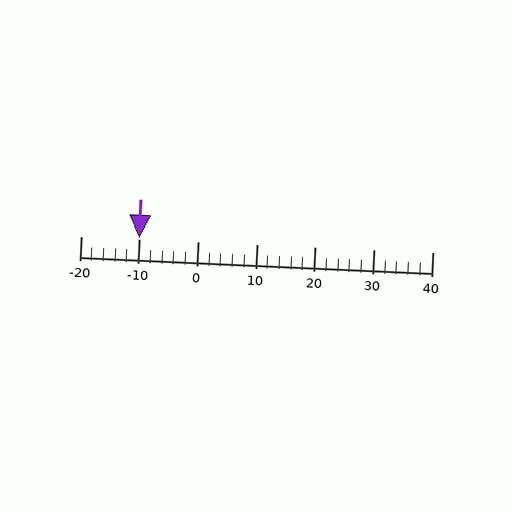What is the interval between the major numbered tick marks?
The major tick marks are spaced 10 units apart.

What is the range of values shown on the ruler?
The ruler shows values from -20 to 40.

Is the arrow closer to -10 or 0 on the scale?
The arrow is closer to -10.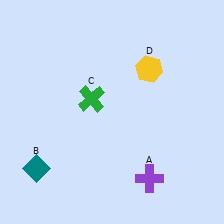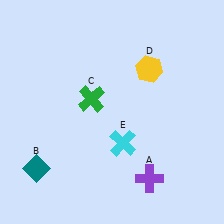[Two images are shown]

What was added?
A cyan cross (E) was added in Image 2.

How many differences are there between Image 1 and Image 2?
There is 1 difference between the two images.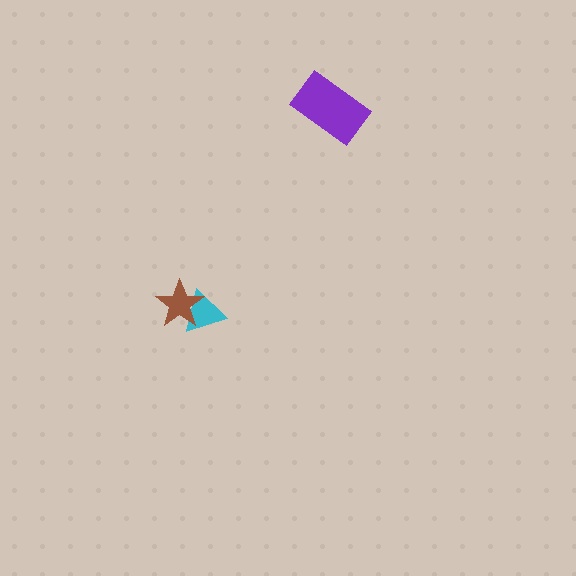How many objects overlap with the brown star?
1 object overlaps with the brown star.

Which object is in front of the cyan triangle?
The brown star is in front of the cyan triangle.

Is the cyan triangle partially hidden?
Yes, it is partially covered by another shape.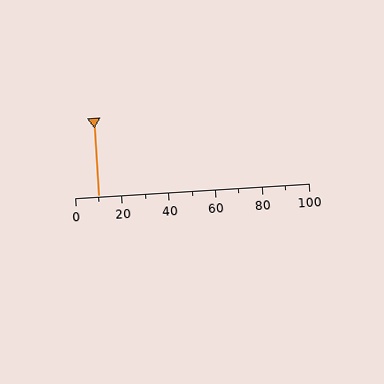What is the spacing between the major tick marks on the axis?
The major ticks are spaced 20 apart.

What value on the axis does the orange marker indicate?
The marker indicates approximately 10.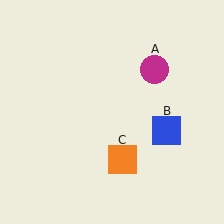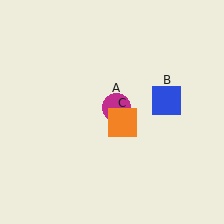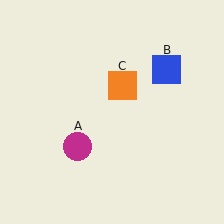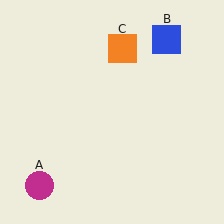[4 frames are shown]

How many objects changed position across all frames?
3 objects changed position: magenta circle (object A), blue square (object B), orange square (object C).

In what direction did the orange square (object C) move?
The orange square (object C) moved up.